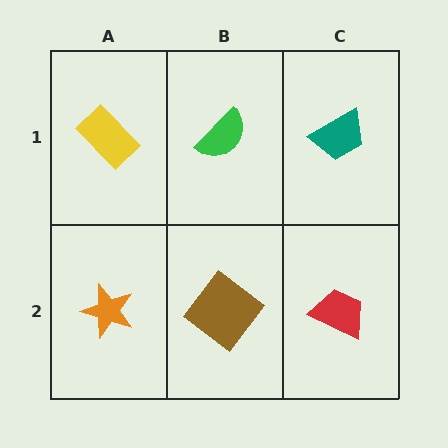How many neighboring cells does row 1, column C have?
2.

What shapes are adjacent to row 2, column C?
A teal trapezoid (row 1, column C), a brown diamond (row 2, column B).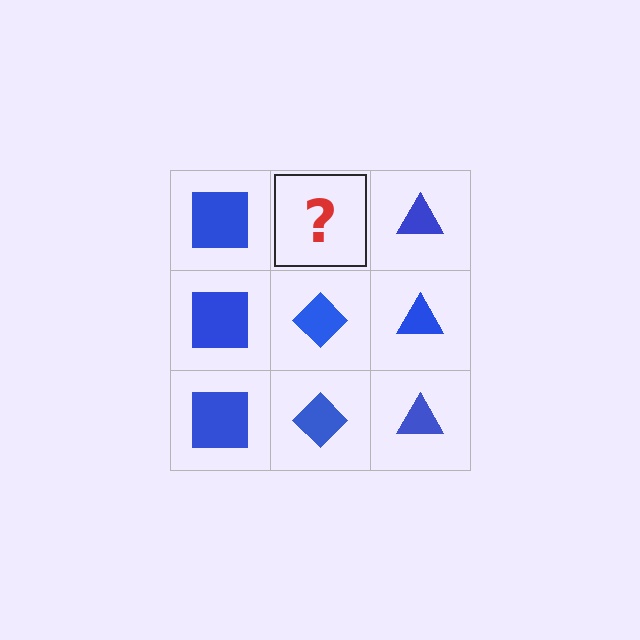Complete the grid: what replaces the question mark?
The question mark should be replaced with a blue diamond.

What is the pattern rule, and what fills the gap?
The rule is that each column has a consistent shape. The gap should be filled with a blue diamond.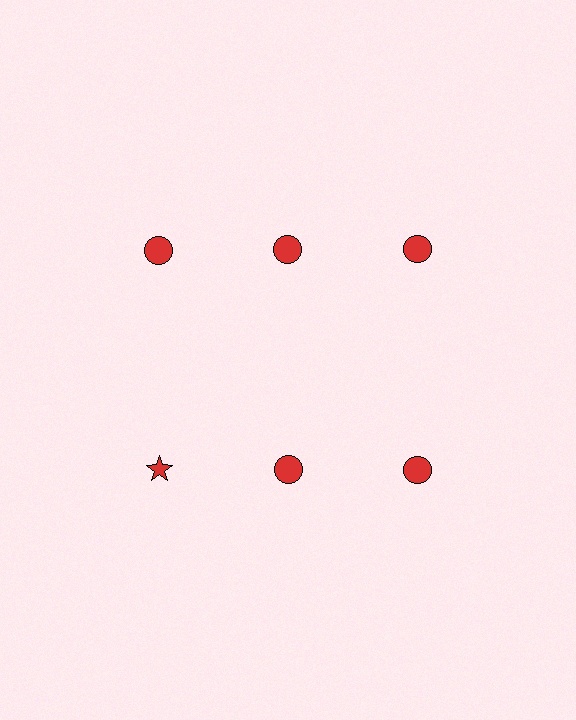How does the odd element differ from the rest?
It has a different shape: star instead of circle.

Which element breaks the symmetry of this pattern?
The red star in the second row, leftmost column breaks the symmetry. All other shapes are red circles.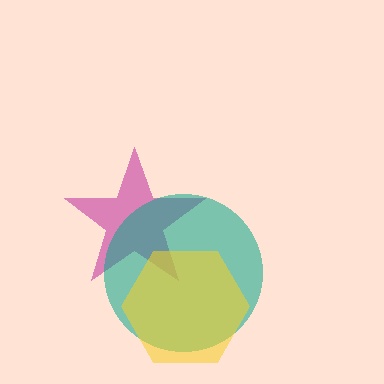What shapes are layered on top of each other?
The layered shapes are: a magenta star, a teal circle, a yellow hexagon.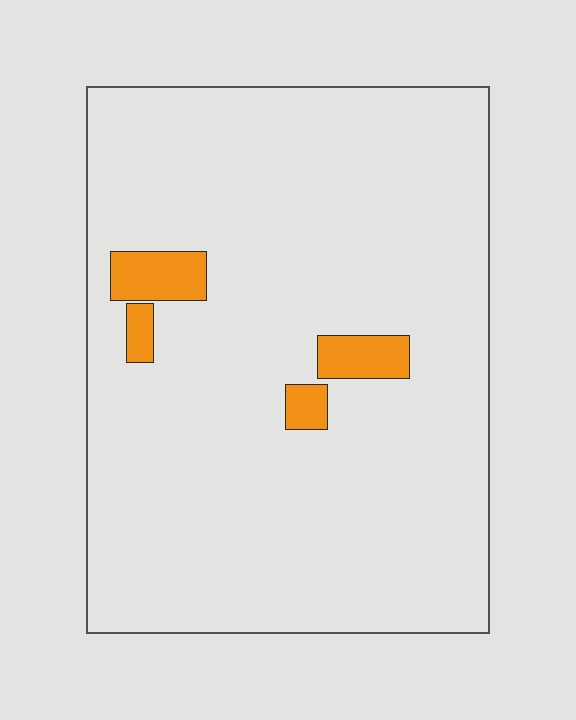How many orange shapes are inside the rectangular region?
4.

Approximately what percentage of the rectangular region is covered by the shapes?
Approximately 5%.